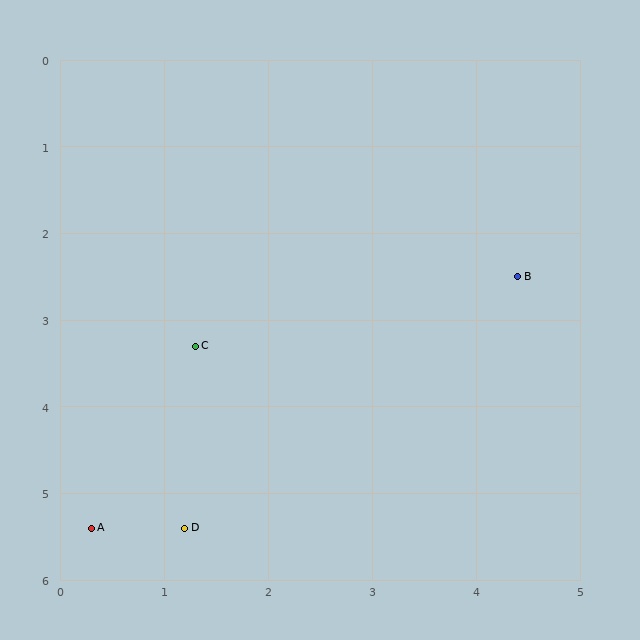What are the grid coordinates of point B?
Point B is at approximately (4.4, 2.5).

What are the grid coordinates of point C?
Point C is at approximately (1.3, 3.3).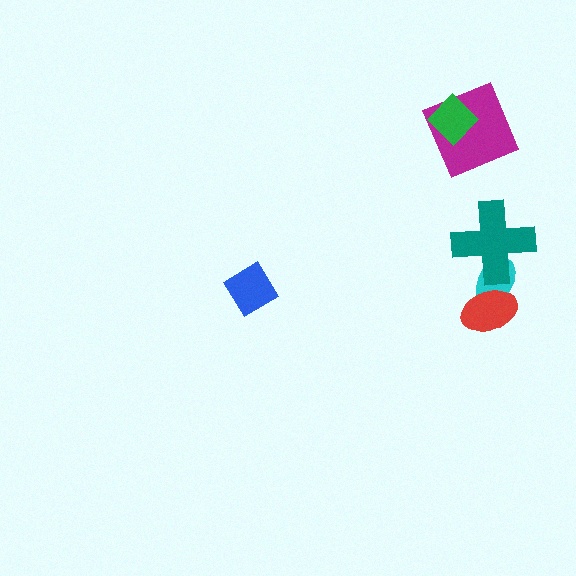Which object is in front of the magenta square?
The green diamond is in front of the magenta square.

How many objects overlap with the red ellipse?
1 object overlaps with the red ellipse.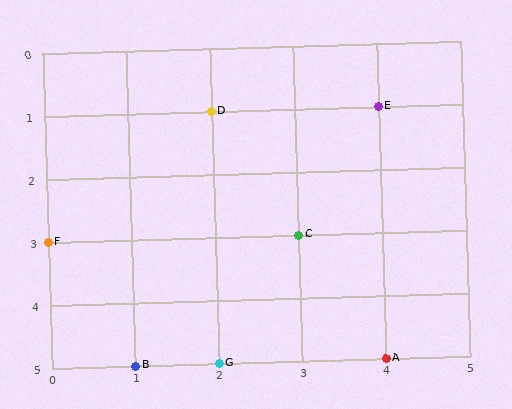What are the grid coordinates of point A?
Point A is at grid coordinates (4, 5).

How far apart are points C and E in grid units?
Points C and E are 1 column and 2 rows apart (about 2.2 grid units diagonally).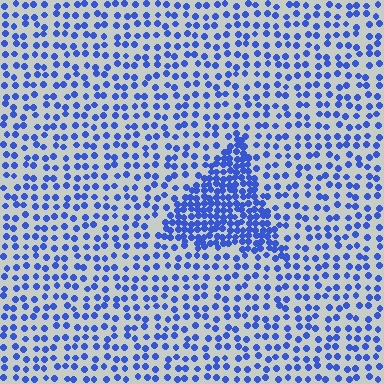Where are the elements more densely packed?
The elements are more densely packed inside the triangle boundary.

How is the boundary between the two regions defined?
The boundary is defined by a change in element density (approximately 2.4x ratio). All elements are the same color, size, and shape.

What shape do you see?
I see a triangle.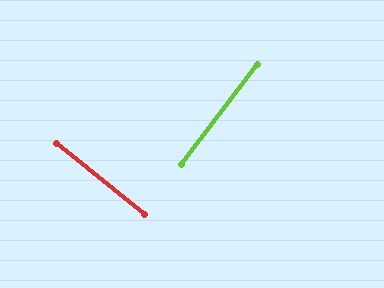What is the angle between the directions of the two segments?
Approximately 89 degrees.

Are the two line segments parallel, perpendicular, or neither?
Perpendicular — they meet at approximately 89°.